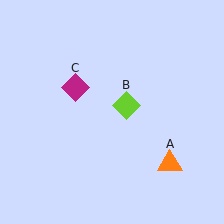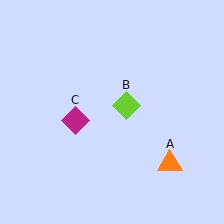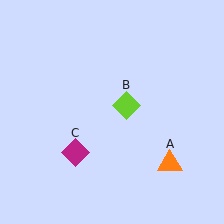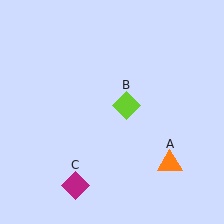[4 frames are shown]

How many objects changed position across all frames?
1 object changed position: magenta diamond (object C).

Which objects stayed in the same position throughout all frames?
Orange triangle (object A) and lime diamond (object B) remained stationary.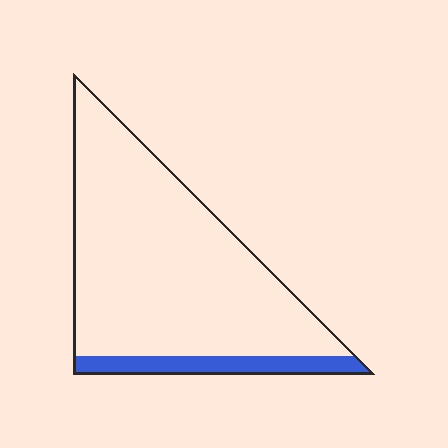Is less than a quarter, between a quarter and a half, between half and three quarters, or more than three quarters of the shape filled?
Less than a quarter.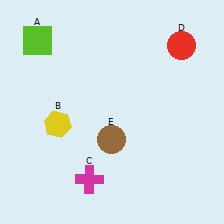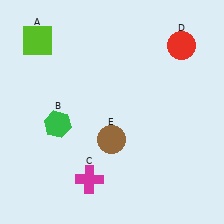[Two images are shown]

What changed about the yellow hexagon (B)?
In Image 1, B is yellow. In Image 2, it changed to green.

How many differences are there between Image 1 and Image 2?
There is 1 difference between the two images.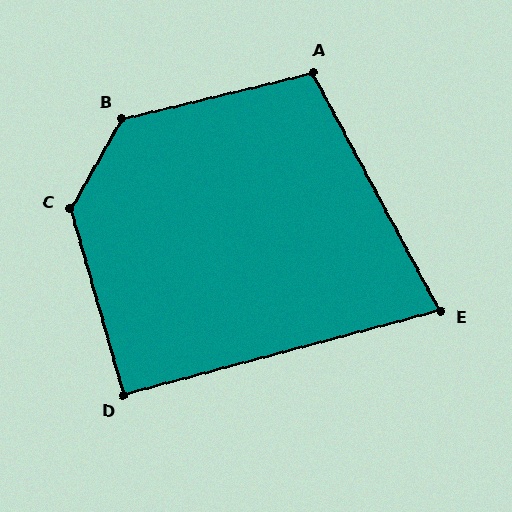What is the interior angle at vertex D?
Approximately 91 degrees (approximately right).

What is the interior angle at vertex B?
Approximately 134 degrees (obtuse).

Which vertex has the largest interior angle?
C, at approximately 134 degrees.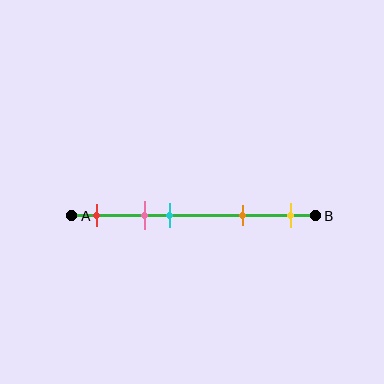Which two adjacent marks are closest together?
The pink and cyan marks are the closest adjacent pair.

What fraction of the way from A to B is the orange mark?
The orange mark is approximately 70% (0.7) of the way from A to B.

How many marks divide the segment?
There are 5 marks dividing the segment.